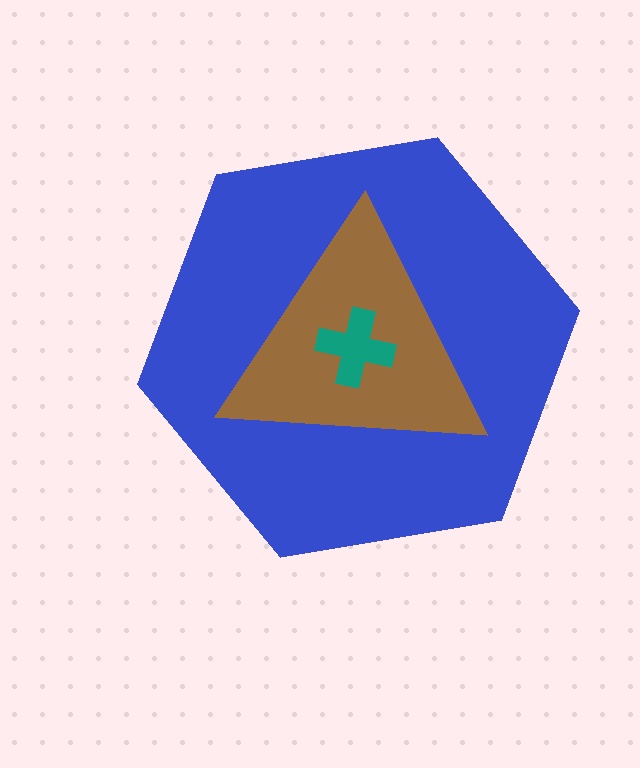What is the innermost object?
The teal cross.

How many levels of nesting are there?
3.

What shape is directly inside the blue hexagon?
The brown triangle.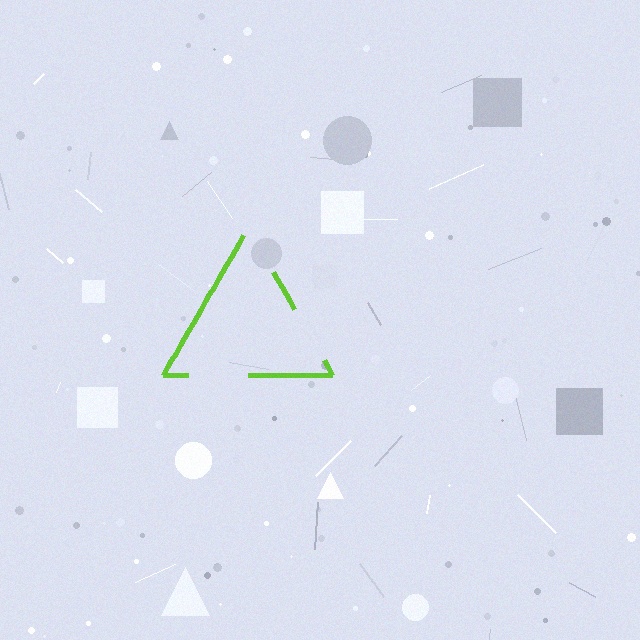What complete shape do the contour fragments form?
The contour fragments form a triangle.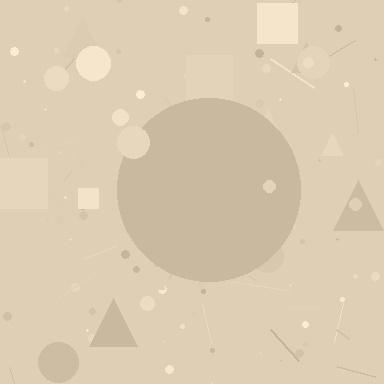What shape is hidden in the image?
A circle is hidden in the image.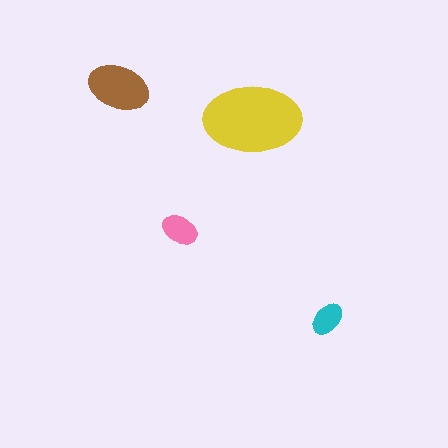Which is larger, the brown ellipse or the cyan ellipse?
The brown one.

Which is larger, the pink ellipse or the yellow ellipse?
The yellow one.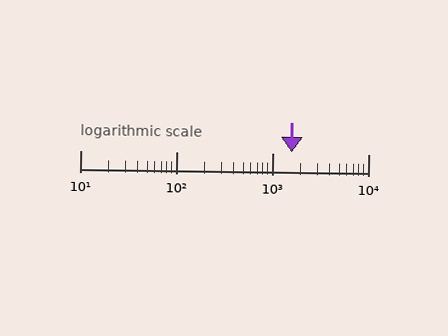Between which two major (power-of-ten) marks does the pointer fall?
The pointer is between 1000 and 10000.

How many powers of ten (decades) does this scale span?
The scale spans 3 decades, from 10 to 10000.